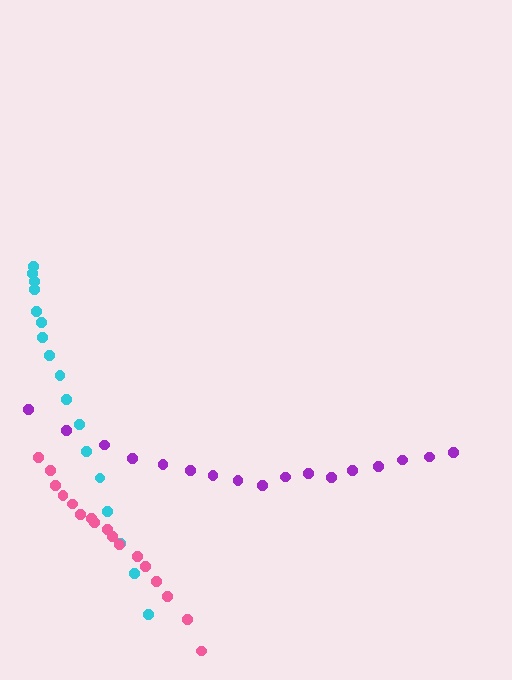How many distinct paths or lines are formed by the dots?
There are 3 distinct paths.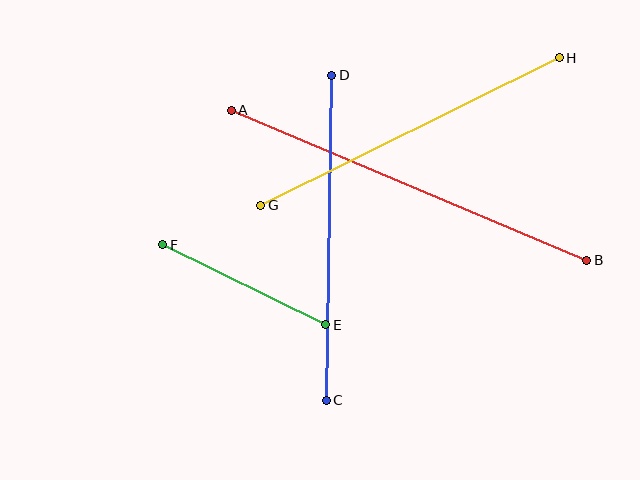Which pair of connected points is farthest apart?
Points A and B are farthest apart.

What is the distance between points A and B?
The distance is approximately 386 pixels.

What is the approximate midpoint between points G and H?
The midpoint is at approximately (410, 132) pixels.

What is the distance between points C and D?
The distance is approximately 325 pixels.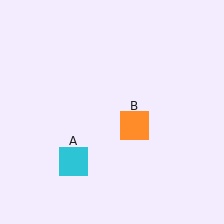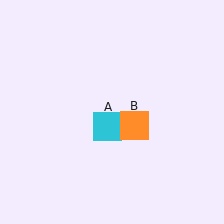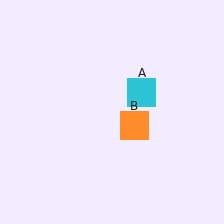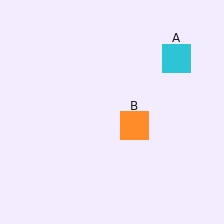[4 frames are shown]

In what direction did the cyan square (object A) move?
The cyan square (object A) moved up and to the right.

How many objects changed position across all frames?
1 object changed position: cyan square (object A).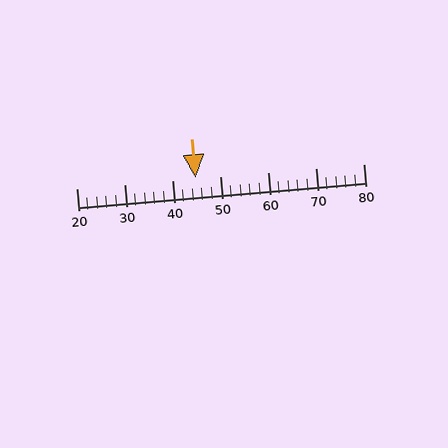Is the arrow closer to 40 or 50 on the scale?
The arrow is closer to 40.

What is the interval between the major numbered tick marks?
The major tick marks are spaced 10 units apart.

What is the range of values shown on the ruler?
The ruler shows values from 20 to 80.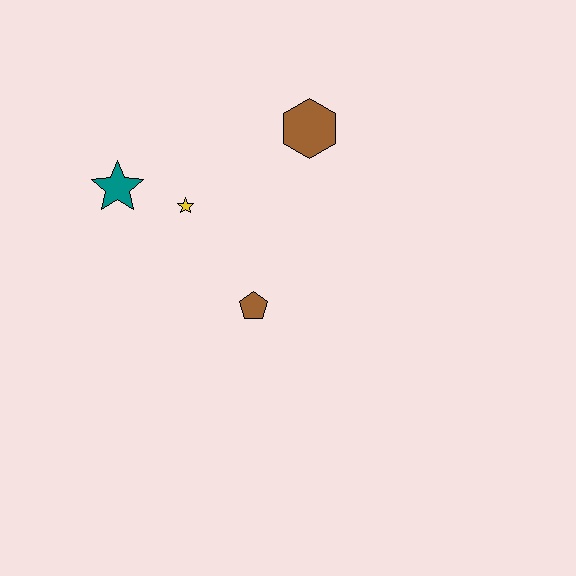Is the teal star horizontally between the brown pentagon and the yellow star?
No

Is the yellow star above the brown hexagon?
No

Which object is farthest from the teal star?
The brown hexagon is farthest from the teal star.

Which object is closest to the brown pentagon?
The yellow star is closest to the brown pentagon.